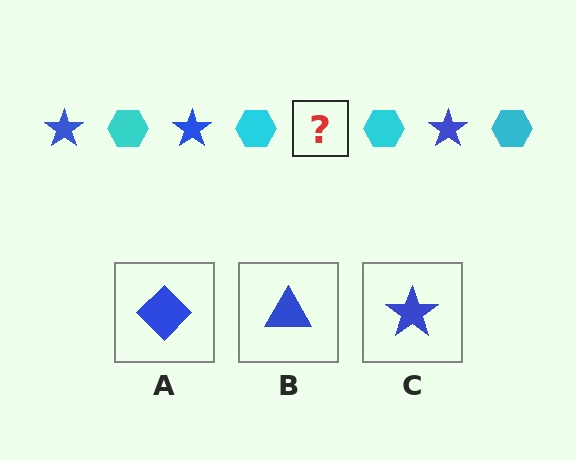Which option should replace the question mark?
Option C.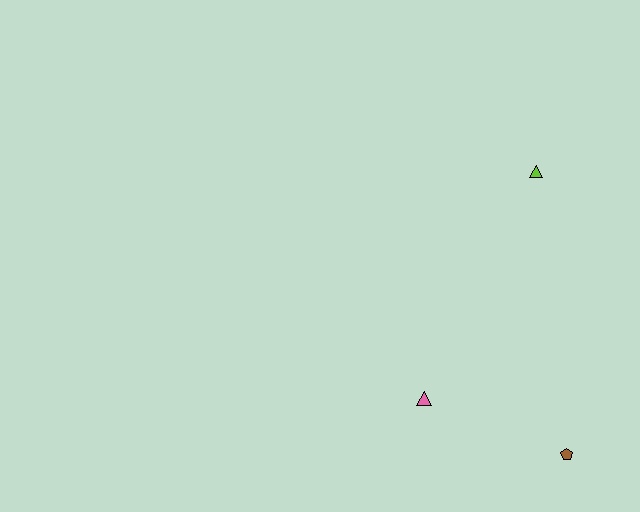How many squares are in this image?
There are no squares.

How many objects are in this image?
There are 3 objects.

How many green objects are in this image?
There are no green objects.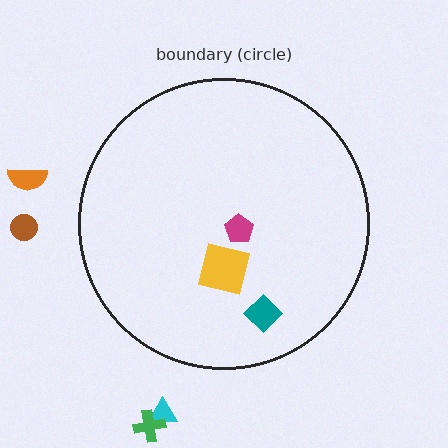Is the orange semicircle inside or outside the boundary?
Outside.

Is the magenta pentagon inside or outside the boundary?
Inside.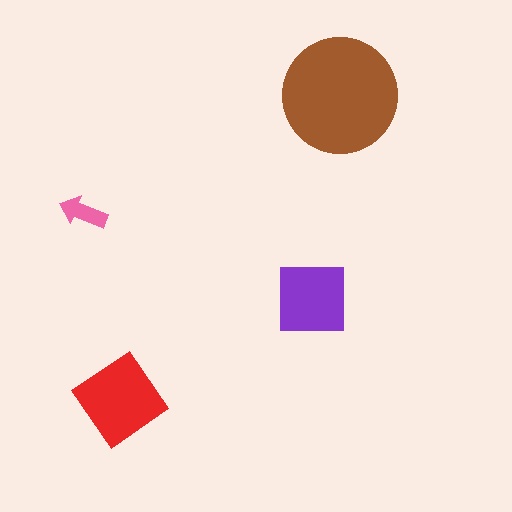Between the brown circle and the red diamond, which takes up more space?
The brown circle.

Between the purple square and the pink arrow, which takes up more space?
The purple square.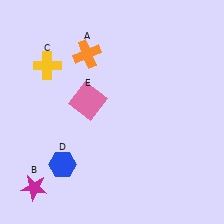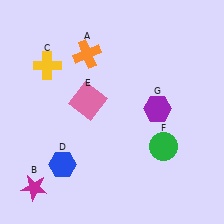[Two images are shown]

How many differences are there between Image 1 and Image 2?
There are 2 differences between the two images.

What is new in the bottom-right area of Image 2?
A green circle (F) was added in the bottom-right area of Image 2.